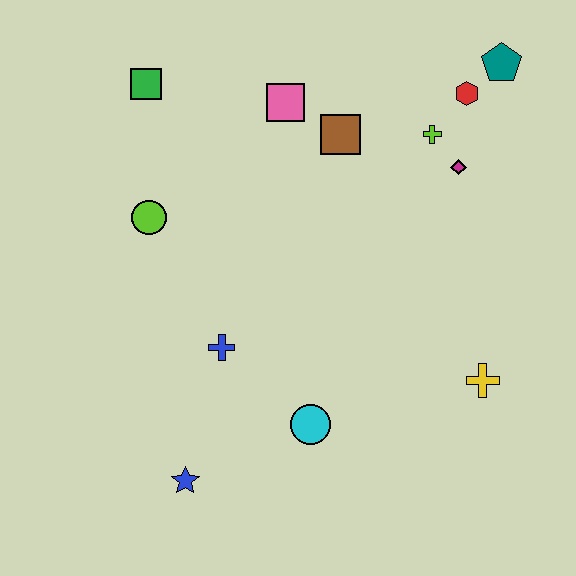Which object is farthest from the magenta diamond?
The blue star is farthest from the magenta diamond.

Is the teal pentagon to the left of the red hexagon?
No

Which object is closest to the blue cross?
The cyan circle is closest to the blue cross.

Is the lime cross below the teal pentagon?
Yes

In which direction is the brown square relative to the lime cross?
The brown square is to the left of the lime cross.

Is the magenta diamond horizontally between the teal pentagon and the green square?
Yes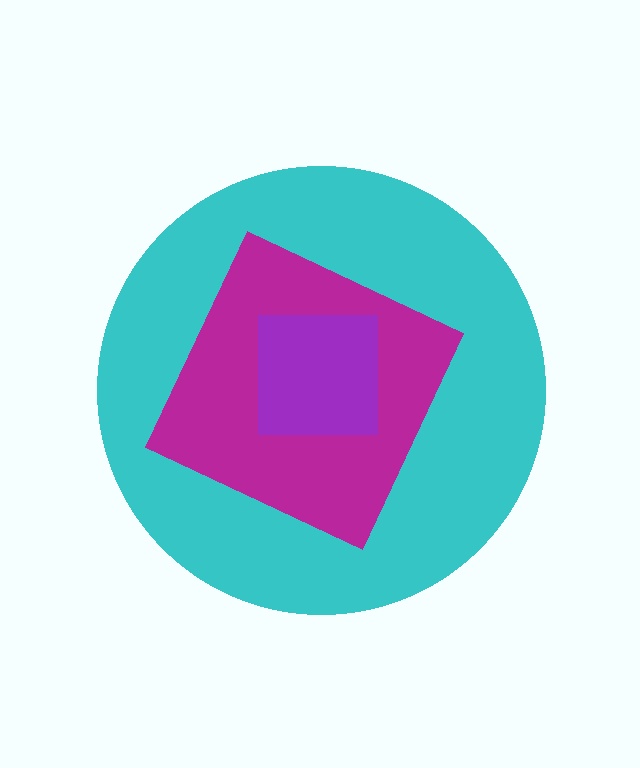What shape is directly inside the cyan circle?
The magenta diamond.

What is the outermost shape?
The cyan circle.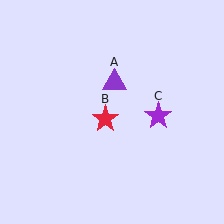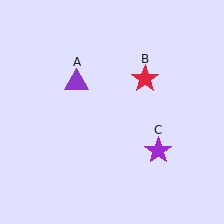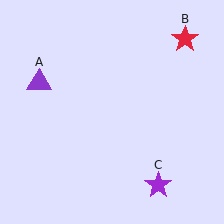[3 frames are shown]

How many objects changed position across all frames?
3 objects changed position: purple triangle (object A), red star (object B), purple star (object C).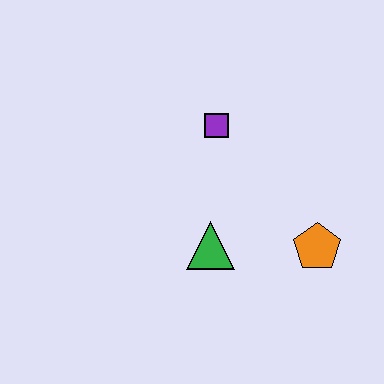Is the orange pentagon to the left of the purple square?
No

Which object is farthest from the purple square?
The orange pentagon is farthest from the purple square.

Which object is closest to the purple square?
The green triangle is closest to the purple square.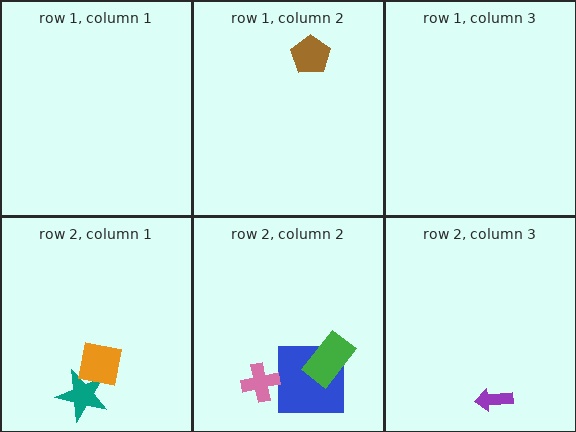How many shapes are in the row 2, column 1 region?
2.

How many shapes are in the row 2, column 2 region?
3.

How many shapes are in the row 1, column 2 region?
1.